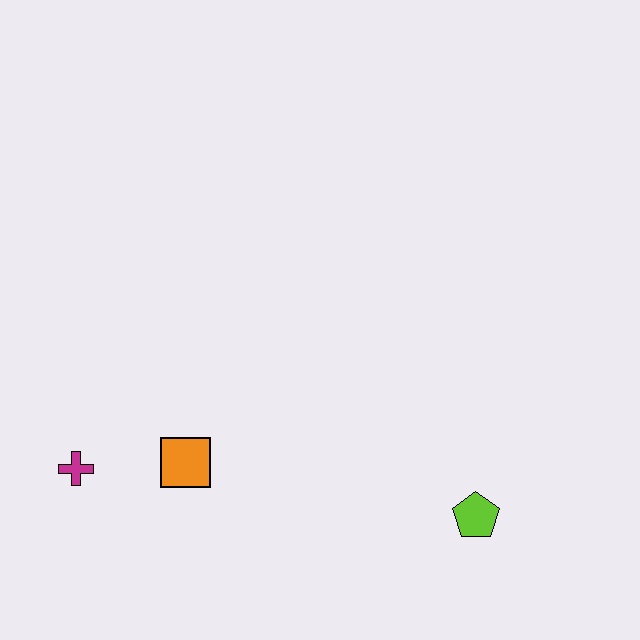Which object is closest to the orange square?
The magenta cross is closest to the orange square.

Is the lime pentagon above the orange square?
No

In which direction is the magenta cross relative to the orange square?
The magenta cross is to the left of the orange square.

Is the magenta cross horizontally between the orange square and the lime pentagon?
No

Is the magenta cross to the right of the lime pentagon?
No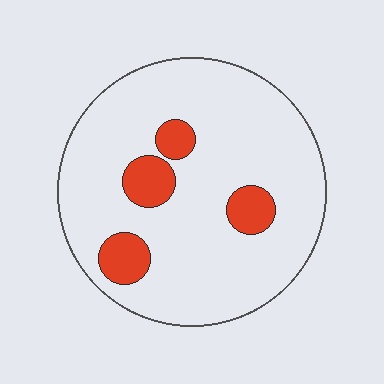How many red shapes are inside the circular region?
4.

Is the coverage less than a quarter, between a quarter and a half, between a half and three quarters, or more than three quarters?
Less than a quarter.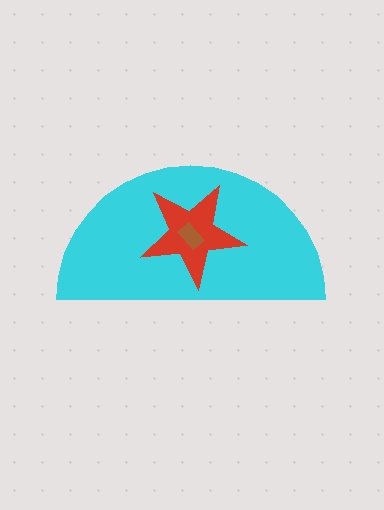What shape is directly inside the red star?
The brown rectangle.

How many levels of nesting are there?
3.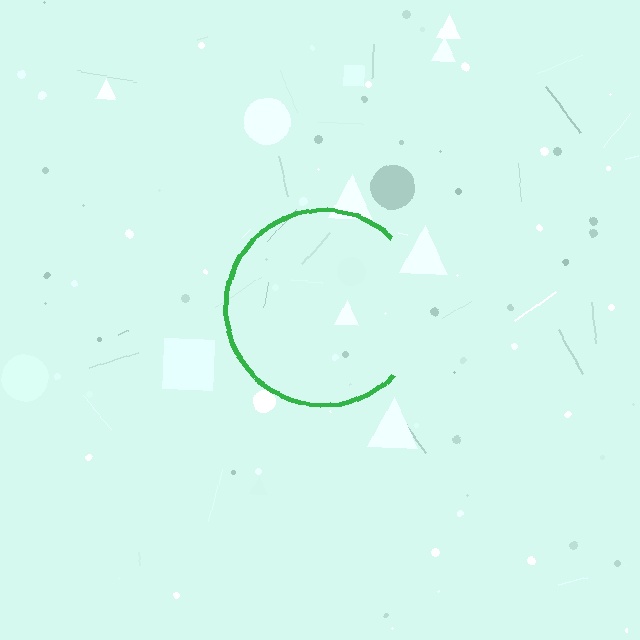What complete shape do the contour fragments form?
The contour fragments form a circle.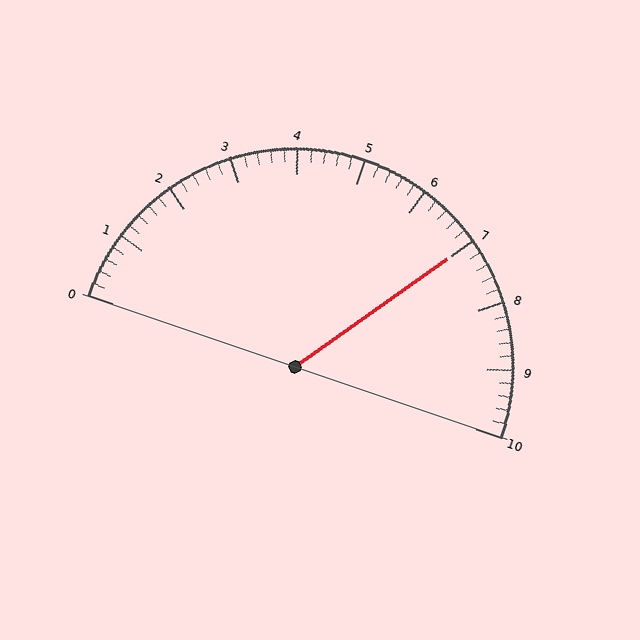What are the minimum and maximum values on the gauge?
The gauge ranges from 0 to 10.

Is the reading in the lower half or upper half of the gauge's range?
The reading is in the upper half of the range (0 to 10).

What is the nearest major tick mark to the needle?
The nearest major tick mark is 7.